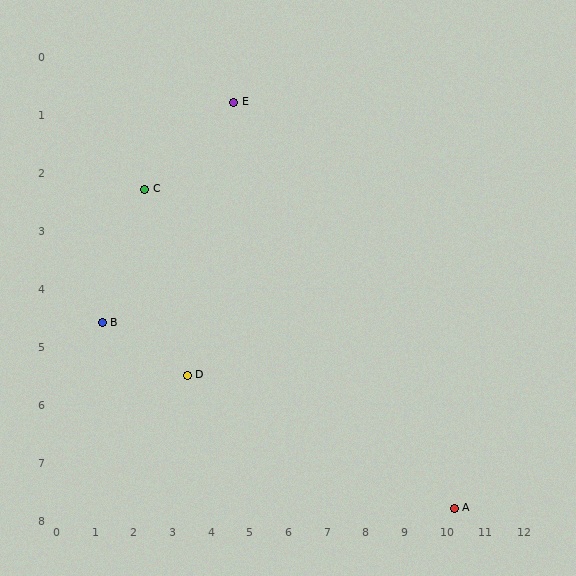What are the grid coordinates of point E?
Point E is at approximately (4.6, 0.8).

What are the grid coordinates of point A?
Point A is at approximately (10.3, 7.8).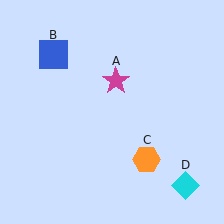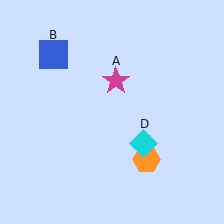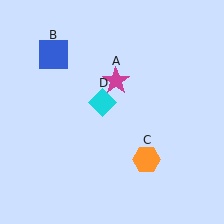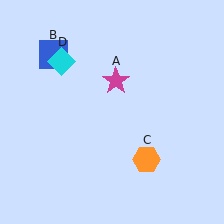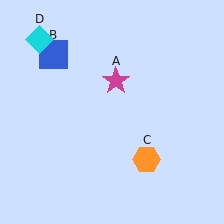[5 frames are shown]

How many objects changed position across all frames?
1 object changed position: cyan diamond (object D).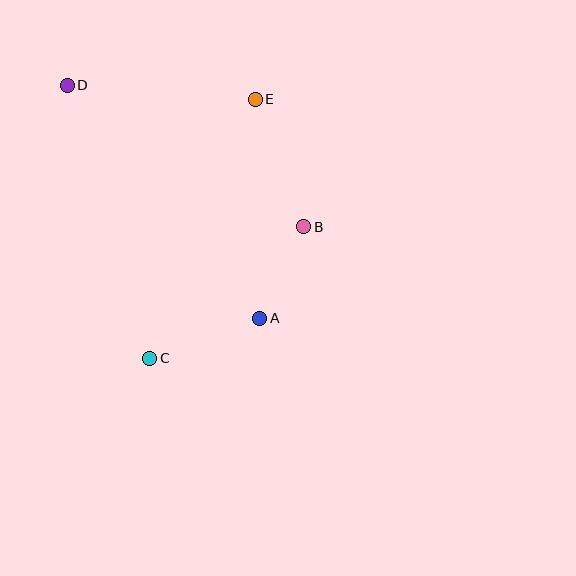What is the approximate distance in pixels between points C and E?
The distance between C and E is approximately 280 pixels.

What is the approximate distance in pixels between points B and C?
The distance between B and C is approximately 202 pixels.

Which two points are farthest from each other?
Points A and D are farthest from each other.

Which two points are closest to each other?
Points A and B are closest to each other.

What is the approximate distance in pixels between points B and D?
The distance between B and D is approximately 275 pixels.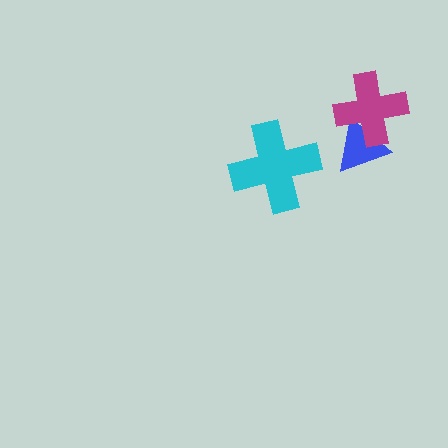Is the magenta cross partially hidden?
No, no other shape covers it.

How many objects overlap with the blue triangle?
1 object overlaps with the blue triangle.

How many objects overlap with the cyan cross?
0 objects overlap with the cyan cross.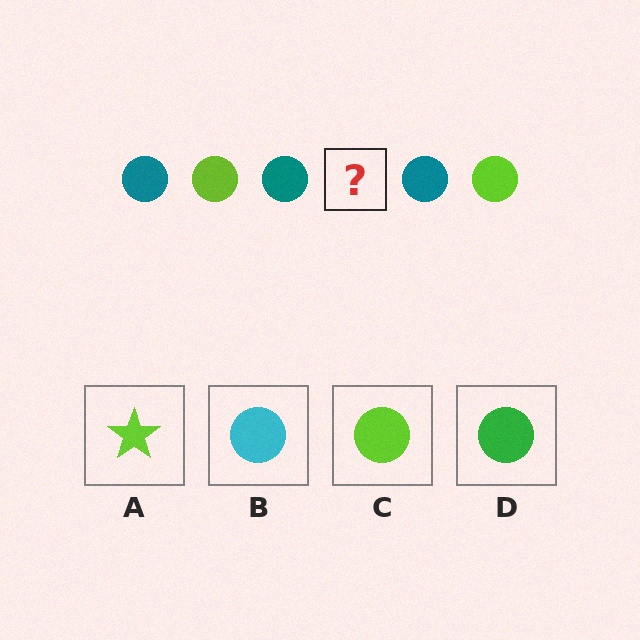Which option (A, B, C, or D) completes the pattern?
C.